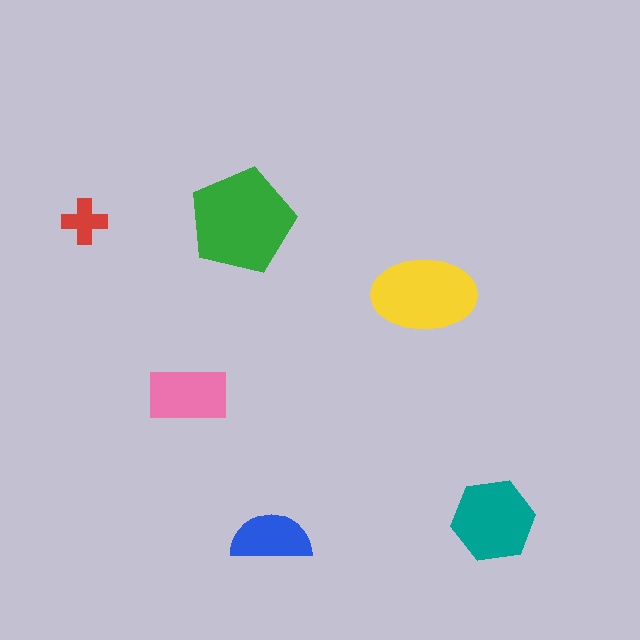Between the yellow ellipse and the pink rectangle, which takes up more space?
The yellow ellipse.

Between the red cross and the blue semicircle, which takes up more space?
The blue semicircle.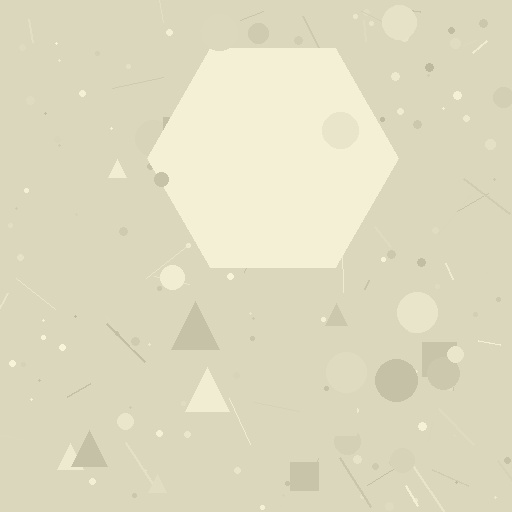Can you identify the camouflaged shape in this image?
The camouflaged shape is a hexagon.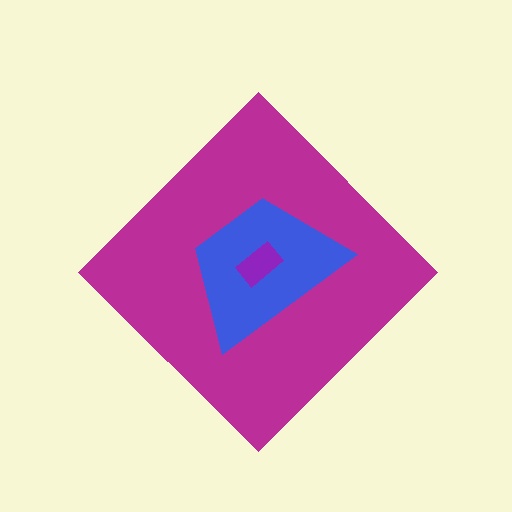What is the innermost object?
The purple rectangle.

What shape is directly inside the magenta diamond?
The blue trapezoid.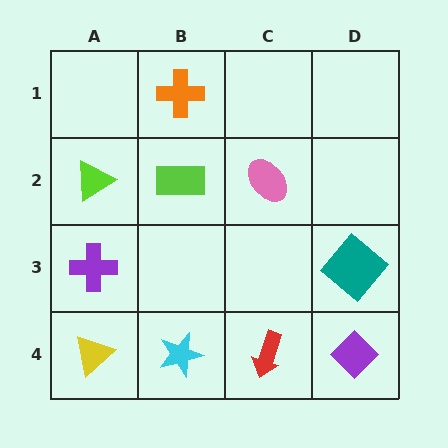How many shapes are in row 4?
4 shapes.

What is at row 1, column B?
An orange cross.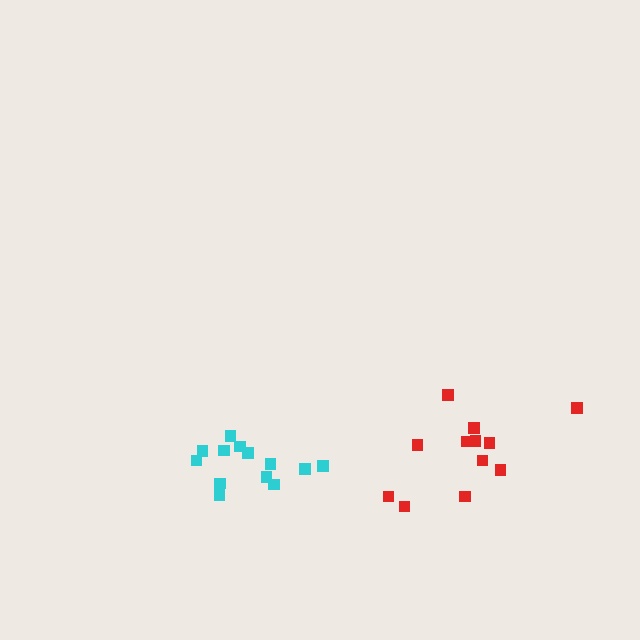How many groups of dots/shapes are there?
There are 2 groups.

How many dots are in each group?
Group 1: 13 dots, Group 2: 12 dots (25 total).